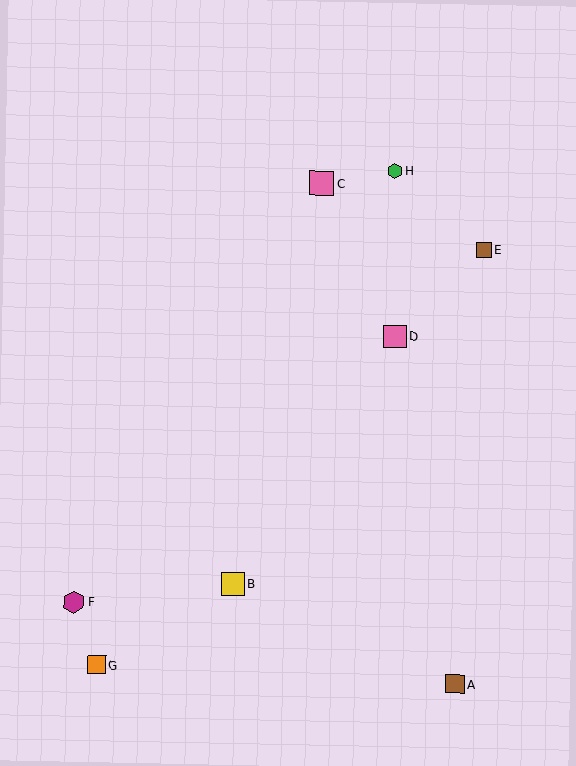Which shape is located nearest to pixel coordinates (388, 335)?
The pink square (labeled D) at (395, 337) is nearest to that location.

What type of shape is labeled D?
Shape D is a pink square.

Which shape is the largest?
The pink square (labeled C) is the largest.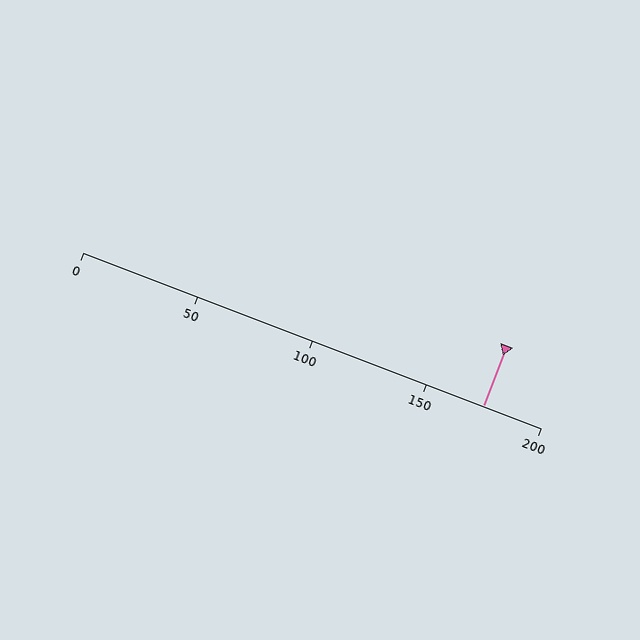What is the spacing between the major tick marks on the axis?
The major ticks are spaced 50 apart.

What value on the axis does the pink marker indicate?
The marker indicates approximately 175.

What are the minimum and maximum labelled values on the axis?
The axis runs from 0 to 200.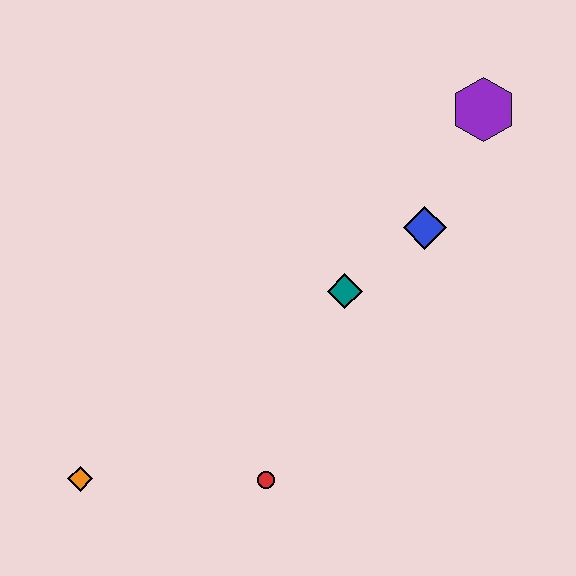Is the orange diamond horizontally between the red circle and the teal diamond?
No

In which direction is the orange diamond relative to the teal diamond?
The orange diamond is to the left of the teal diamond.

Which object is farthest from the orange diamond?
The purple hexagon is farthest from the orange diamond.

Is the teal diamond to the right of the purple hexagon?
No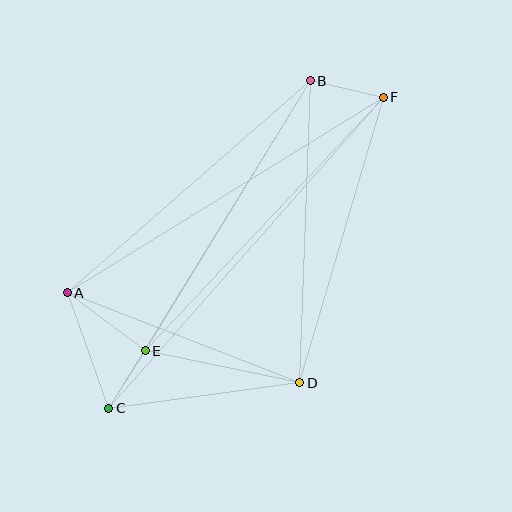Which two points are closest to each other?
Points C and E are closest to each other.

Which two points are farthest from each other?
Points C and F are farthest from each other.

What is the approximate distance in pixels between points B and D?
The distance between B and D is approximately 302 pixels.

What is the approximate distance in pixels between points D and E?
The distance between D and E is approximately 158 pixels.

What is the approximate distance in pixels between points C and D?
The distance between C and D is approximately 193 pixels.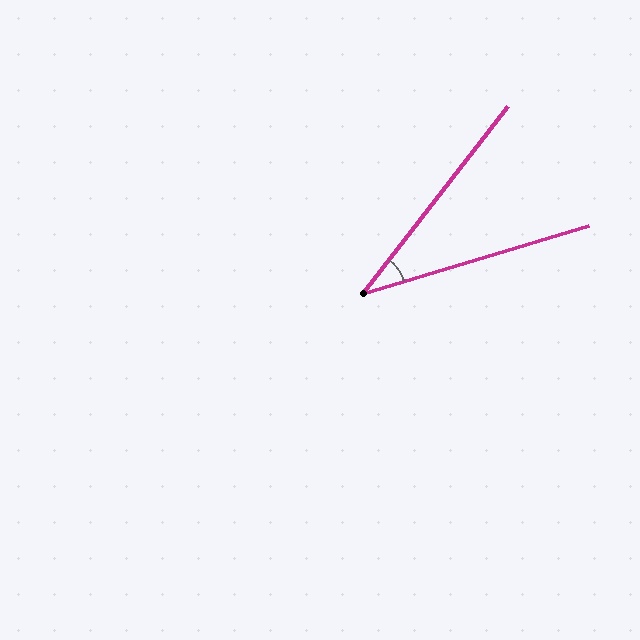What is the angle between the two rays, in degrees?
Approximately 35 degrees.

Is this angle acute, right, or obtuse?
It is acute.